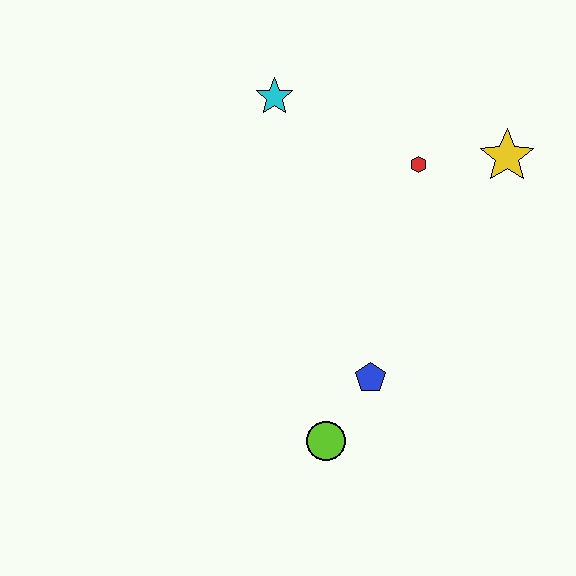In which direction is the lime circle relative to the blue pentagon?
The lime circle is below the blue pentagon.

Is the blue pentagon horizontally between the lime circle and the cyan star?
No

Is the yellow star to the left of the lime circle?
No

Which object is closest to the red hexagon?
The yellow star is closest to the red hexagon.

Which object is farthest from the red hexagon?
The lime circle is farthest from the red hexagon.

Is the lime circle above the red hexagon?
No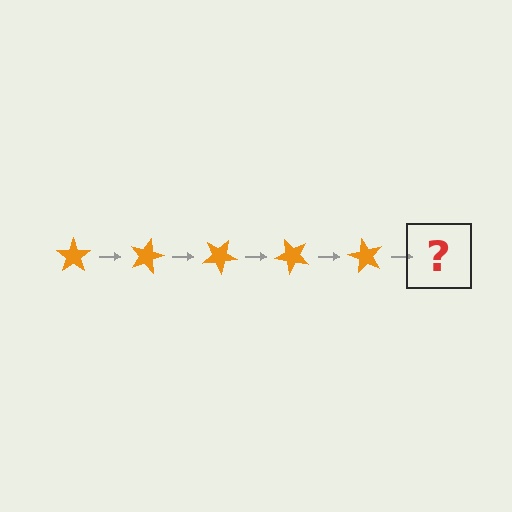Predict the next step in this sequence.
The next step is an orange star rotated 75 degrees.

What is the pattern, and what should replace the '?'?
The pattern is that the star rotates 15 degrees each step. The '?' should be an orange star rotated 75 degrees.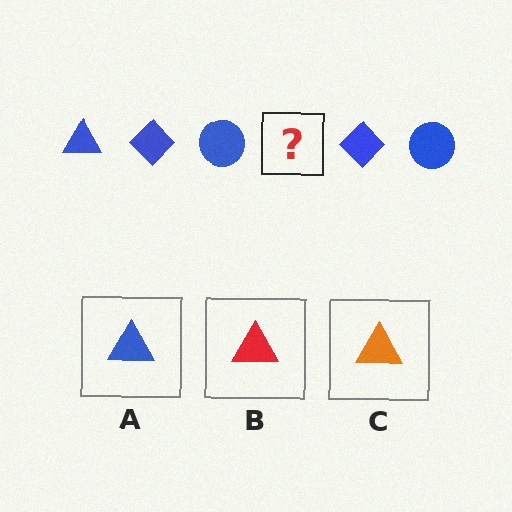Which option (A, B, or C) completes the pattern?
A.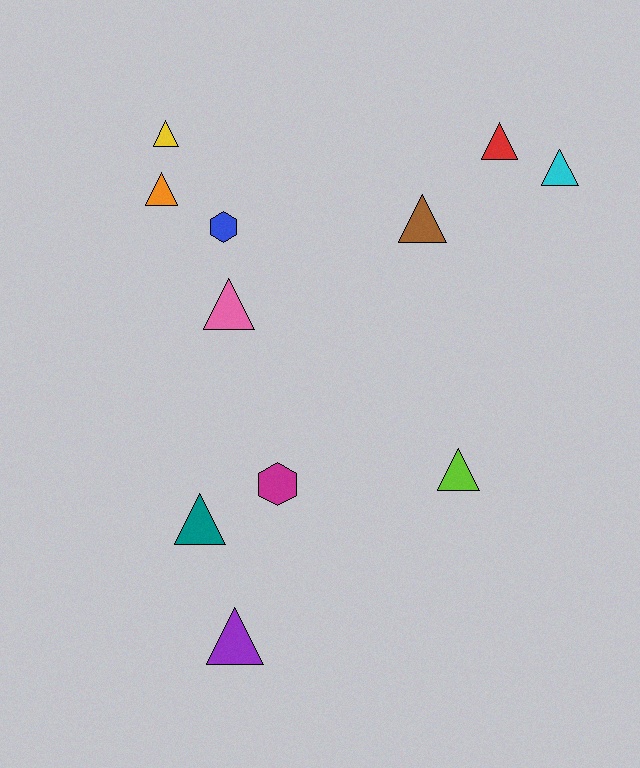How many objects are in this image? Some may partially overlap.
There are 11 objects.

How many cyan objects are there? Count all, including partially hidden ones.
There is 1 cyan object.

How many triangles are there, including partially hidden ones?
There are 9 triangles.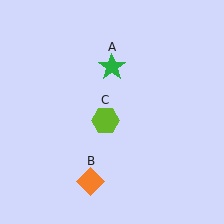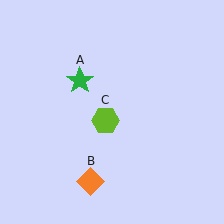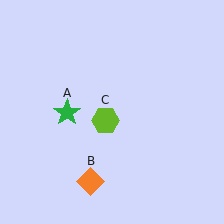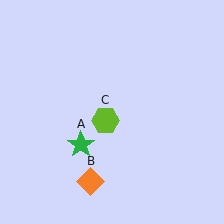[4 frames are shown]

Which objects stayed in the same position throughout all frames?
Orange diamond (object B) and lime hexagon (object C) remained stationary.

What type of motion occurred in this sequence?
The green star (object A) rotated counterclockwise around the center of the scene.